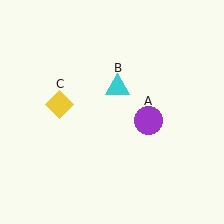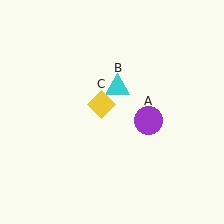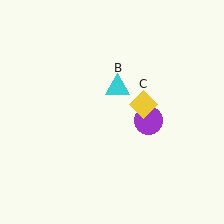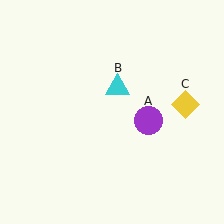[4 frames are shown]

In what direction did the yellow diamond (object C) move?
The yellow diamond (object C) moved right.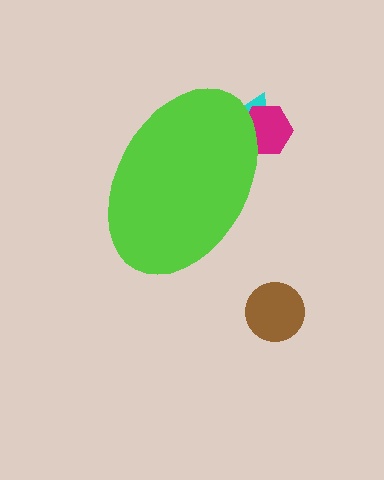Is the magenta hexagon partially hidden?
Yes, the magenta hexagon is partially hidden behind the lime ellipse.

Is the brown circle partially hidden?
No, the brown circle is fully visible.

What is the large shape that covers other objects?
A lime ellipse.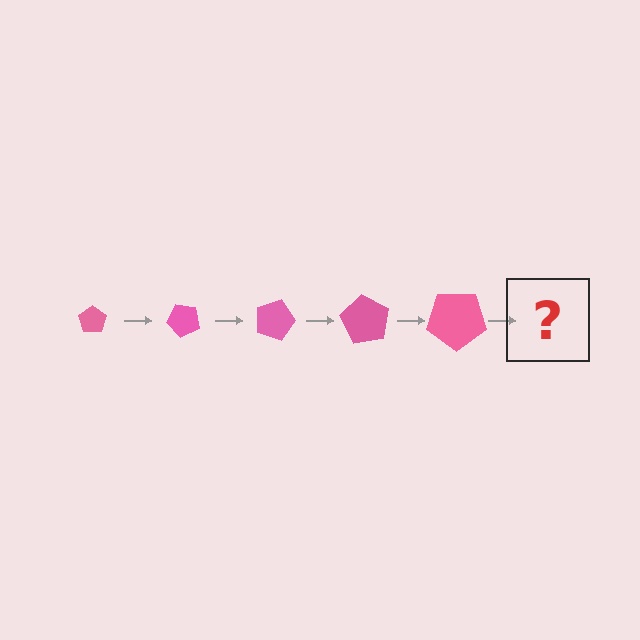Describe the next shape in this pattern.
It should be a pentagon, larger than the previous one and rotated 225 degrees from the start.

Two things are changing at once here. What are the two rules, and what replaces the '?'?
The two rules are that the pentagon grows larger each step and it rotates 45 degrees each step. The '?' should be a pentagon, larger than the previous one and rotated 225 degrees from the start.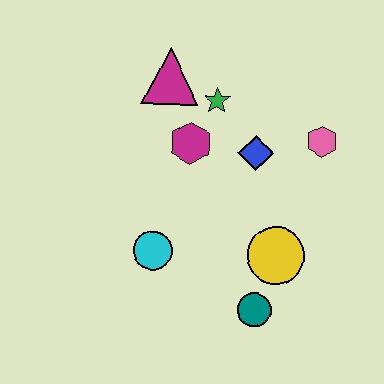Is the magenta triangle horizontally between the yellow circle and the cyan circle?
Yes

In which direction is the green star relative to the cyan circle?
The green star is above the cyan circle.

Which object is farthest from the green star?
The teal circle is farthest from the green star.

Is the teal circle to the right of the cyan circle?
Yes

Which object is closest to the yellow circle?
The teal circle is closest to the yellow circle.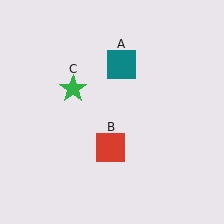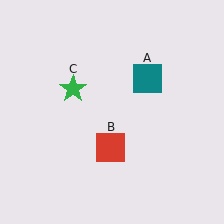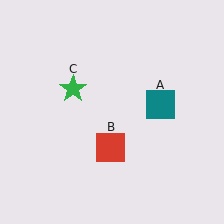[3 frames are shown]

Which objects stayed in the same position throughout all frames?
Red square (object B) and green star (object C) remained stationary.